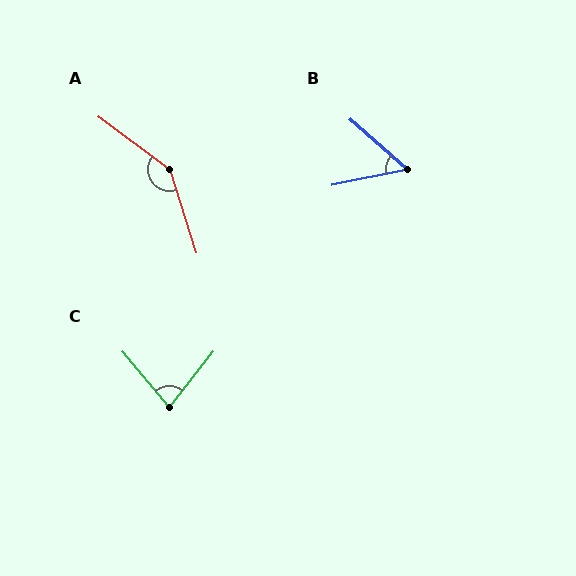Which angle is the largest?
A, at approximately 144 degrees.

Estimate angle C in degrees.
Approximately 78 degrees.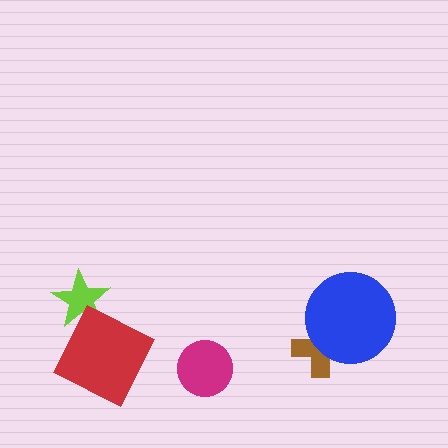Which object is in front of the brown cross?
The blue circle is in front of the brown cross.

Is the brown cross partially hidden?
Yes, it is partially covered by another shape.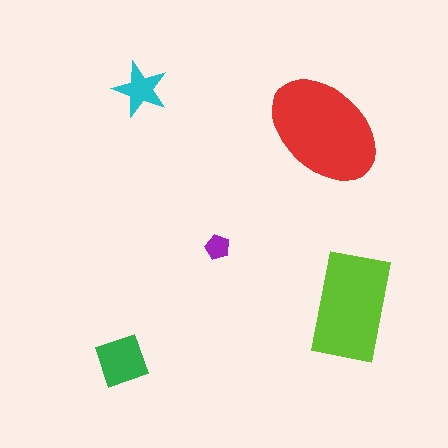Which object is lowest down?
The green square is bottommost.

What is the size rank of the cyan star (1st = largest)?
4th.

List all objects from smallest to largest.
The purple pentagon, the cyan star, the green square, the lime rectangle, the red ellipse.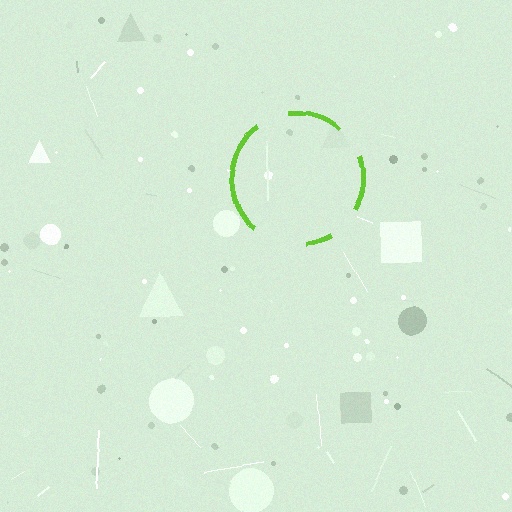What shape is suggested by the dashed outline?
The dashed outline suggests a circle.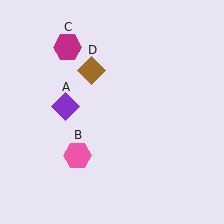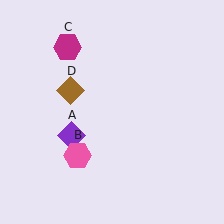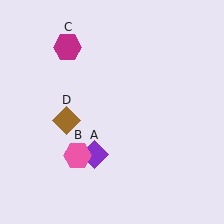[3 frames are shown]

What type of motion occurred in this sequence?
The purple diamond (object A), brown diamond (object D) rotated counterclockwise around the center of the scene.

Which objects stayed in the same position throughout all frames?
Pink hexagon (object B) and magenta hexagon (object C) remained stationary.